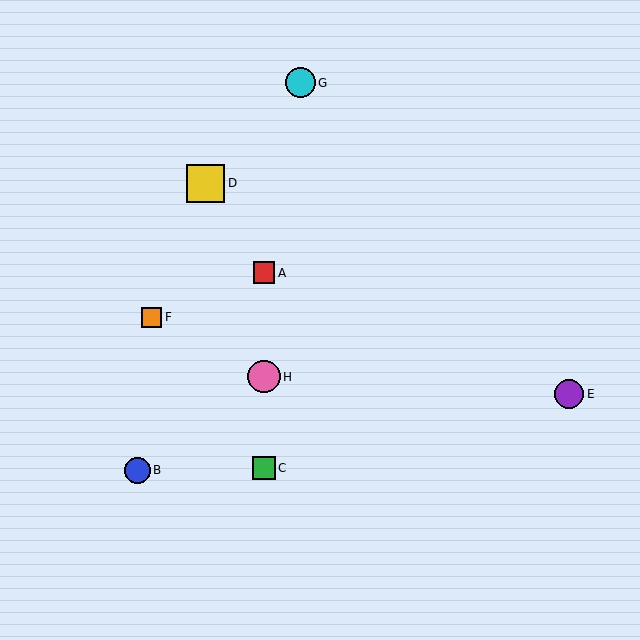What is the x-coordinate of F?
Object F is at x≈152.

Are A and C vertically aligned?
Yes, both are at x≈264.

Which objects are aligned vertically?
Objects A, C, H are aligned vertically.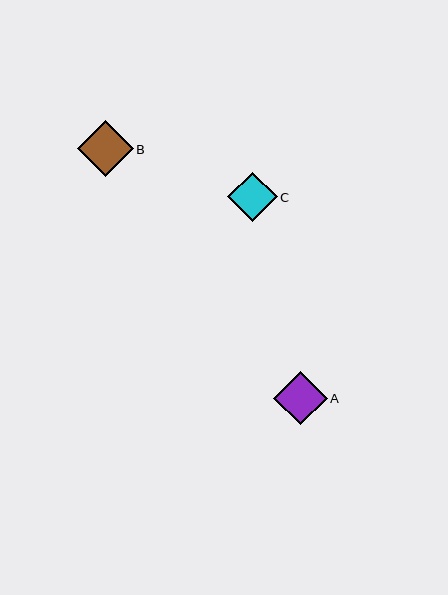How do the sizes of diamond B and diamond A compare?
Diamond B and diamond A are approximately the same size.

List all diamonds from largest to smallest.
From largest to smallest: B, A, C.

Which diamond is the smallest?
Diamond C is the smallest with a size of approximately 49 pixels.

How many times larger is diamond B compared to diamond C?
Diamond B is approximately 1.1 times the size of diamond C.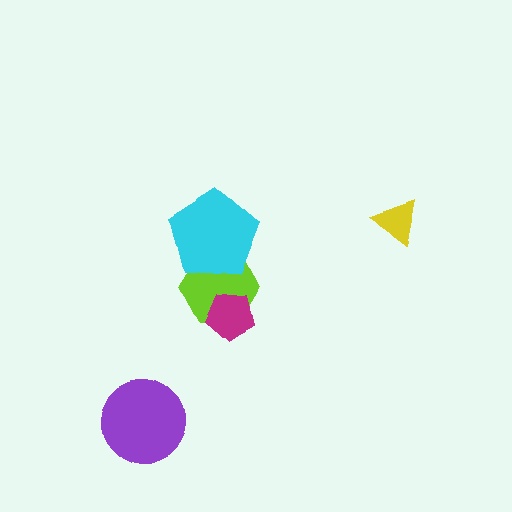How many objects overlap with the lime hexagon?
2 objects overlap with the lime hexagon.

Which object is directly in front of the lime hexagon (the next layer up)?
The magenta pentagon is directly in front of the lime hexagon.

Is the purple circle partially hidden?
No, no other shape covers it.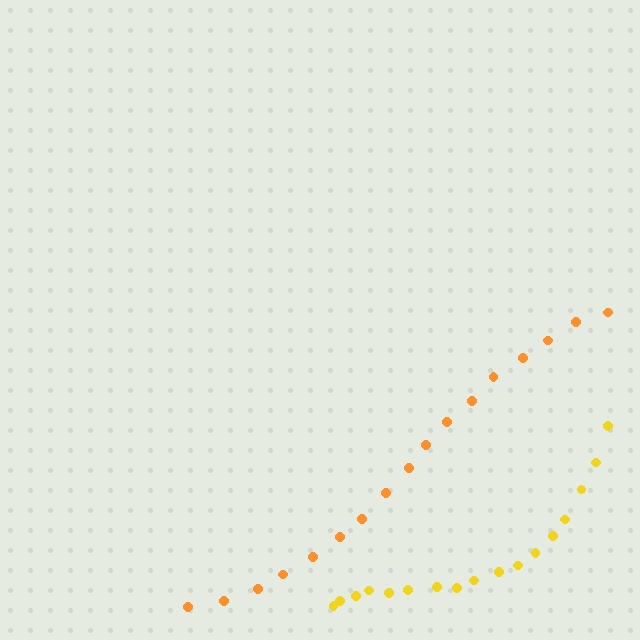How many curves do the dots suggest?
There are 2 distinct paths.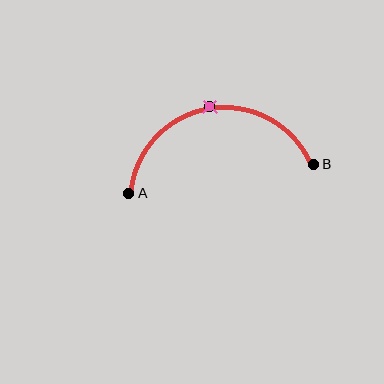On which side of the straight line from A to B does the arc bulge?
The arc bulges above the straight line connecting A and B.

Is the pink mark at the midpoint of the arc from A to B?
Yes. The pink mark lies on the arc at equal arc-length from both A and B — it is the arc midpoint.